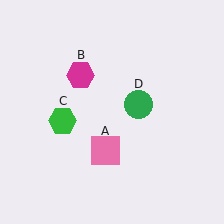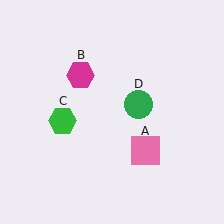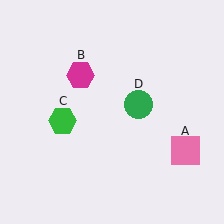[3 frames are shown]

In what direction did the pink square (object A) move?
The pink square (object A) moved right.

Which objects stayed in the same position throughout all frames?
Magenta hexagon (object B) and green hexagon (object C) and green circle (object D) remained stationary.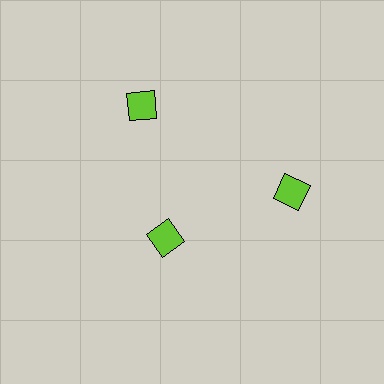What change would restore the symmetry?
The symmetry would be restored by moving it outward, back onto the ring so that all 3 diamonds sit at equal angles and equal distance from the center.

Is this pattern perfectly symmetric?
No. The 3 lime diamonds are arranged in a ring, but one element near the 7 o'clock position is pulled inward toward the center, breaking the 3-fold rotational symmetry.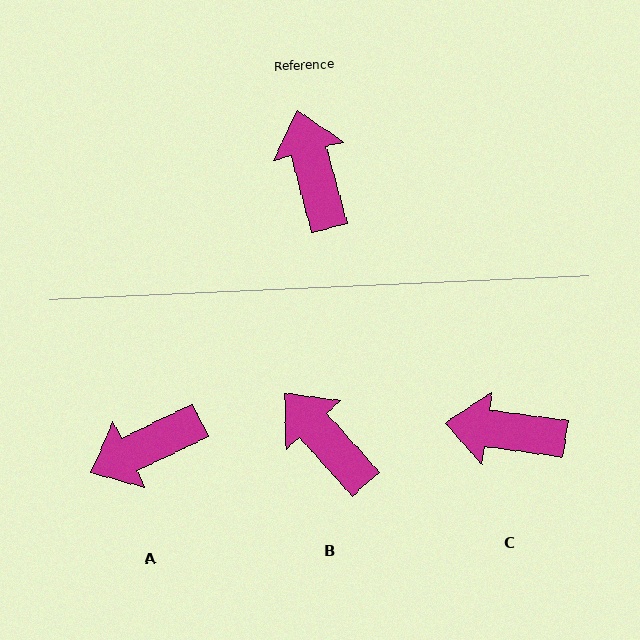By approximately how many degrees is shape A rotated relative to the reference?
Approximately 100 degrees counter-clockwise.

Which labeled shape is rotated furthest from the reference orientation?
A, about 100 degrees away.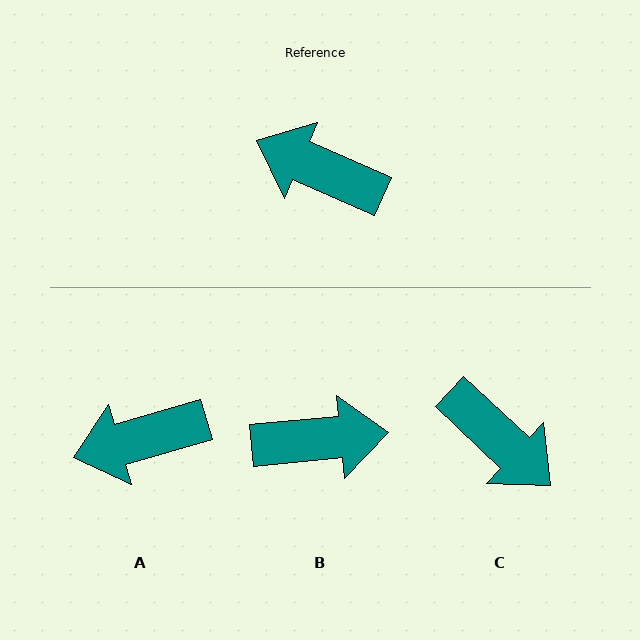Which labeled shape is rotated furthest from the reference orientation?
C, about 161 degrees away.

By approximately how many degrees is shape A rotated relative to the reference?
Approximately 40 degrees counter-clockwise.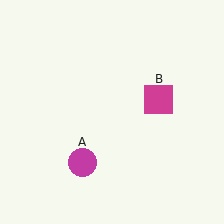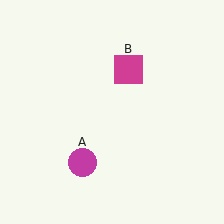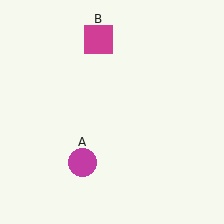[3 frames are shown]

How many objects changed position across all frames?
1 object changed position: magenta square (object B).